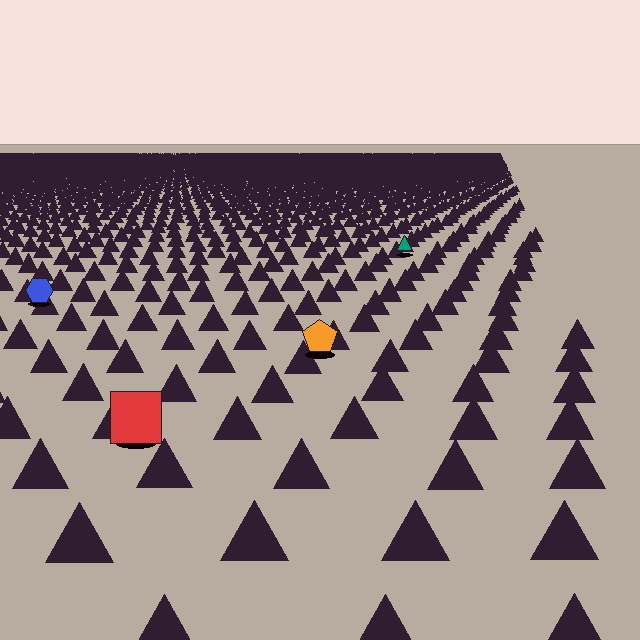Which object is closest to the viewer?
The red square is closest. The texture marks near it are larger and more spread out.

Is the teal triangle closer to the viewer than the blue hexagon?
No. The blue hexagon is closer — you can tell from the texture gradient: the ground texture is coarser near it.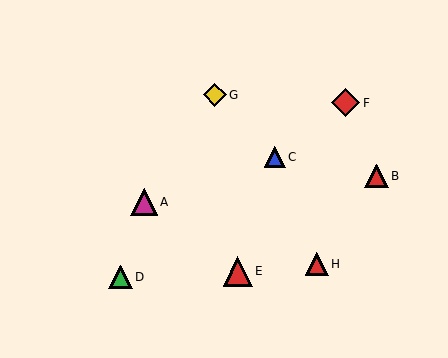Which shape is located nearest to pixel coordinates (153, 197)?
The magenta triangle (labeled A) at (144, 202) is nearest to that location.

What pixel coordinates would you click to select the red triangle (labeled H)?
Click at (317, 264) to select the red triangle H.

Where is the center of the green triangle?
The center of the green triangle is at (120, 277).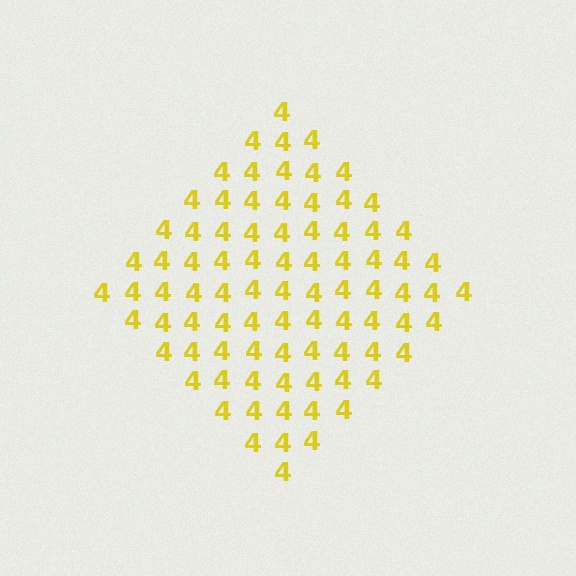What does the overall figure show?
The overall figure shows a diamond.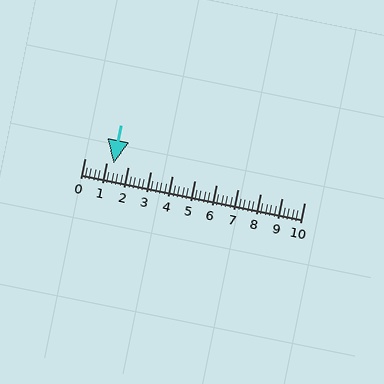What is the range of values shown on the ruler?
The ruler shows values from 0 to 10.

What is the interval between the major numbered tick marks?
The major tick marks are spaced 1 units apart.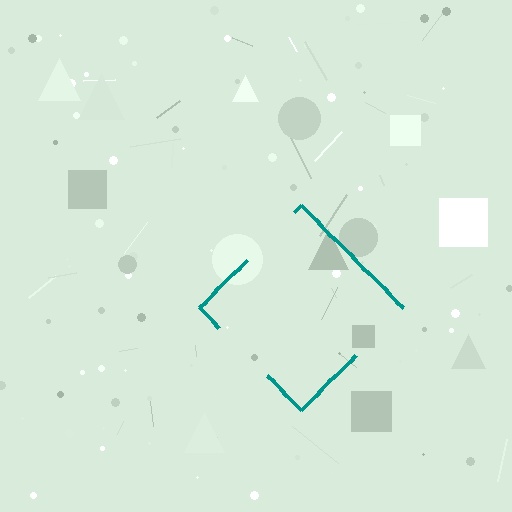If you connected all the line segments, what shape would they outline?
They would outline a diamond.